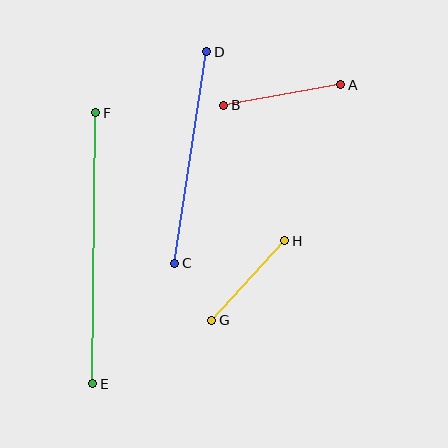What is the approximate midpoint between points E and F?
The midpoint is at approximately (94, 248) pixels.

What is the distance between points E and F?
The distance is approximately 271 pixels.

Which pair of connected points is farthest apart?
Points E and F are farthest apart.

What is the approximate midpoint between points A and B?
The midpoint is at approximately (282, 95) pixels.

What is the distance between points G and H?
The distance is approximately 108 pixels.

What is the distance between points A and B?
The distance is approximately 119 pixels.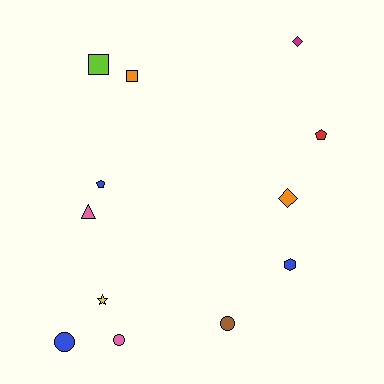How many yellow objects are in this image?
There is 1 yellow object.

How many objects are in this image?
There are 12 objects.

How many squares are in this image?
There are 2 squares.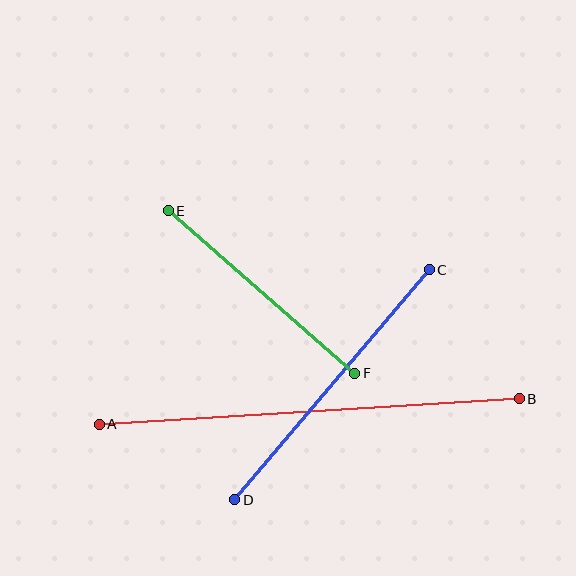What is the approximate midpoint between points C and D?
The midpoint is at approximately (332, 385) pixels.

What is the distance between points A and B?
The distance is approximately 421 pixels.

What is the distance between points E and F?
The distance is approximately 247 pixels.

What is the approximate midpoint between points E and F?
The midpoint is at approximately (262, 292) pixels.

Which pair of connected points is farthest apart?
Points A and B are farthest apart.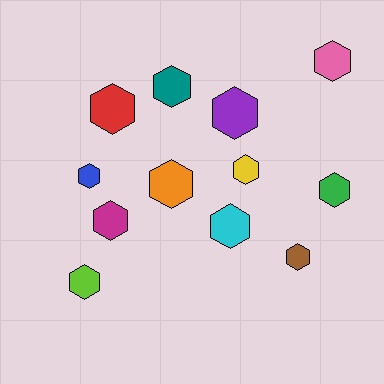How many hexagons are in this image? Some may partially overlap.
There are 12 hexagons.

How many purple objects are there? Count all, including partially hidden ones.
There is 1 purple object.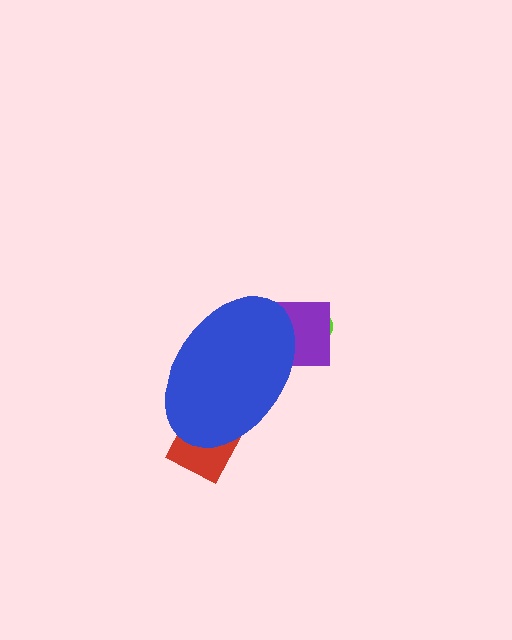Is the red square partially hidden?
Yes, the red square is partially hidden behind the blue ellipse.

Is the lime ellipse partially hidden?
Yes, the lime ellipse is partially hidden behind the blue ellipse.